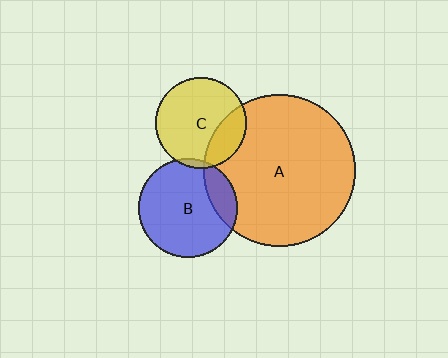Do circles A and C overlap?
Yes.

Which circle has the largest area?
Circle A (orange).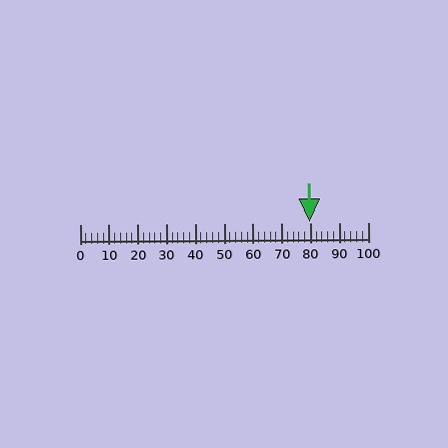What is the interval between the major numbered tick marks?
The major tick marks are spaced 10 units apart.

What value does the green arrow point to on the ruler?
The green arrow points to approximately 80.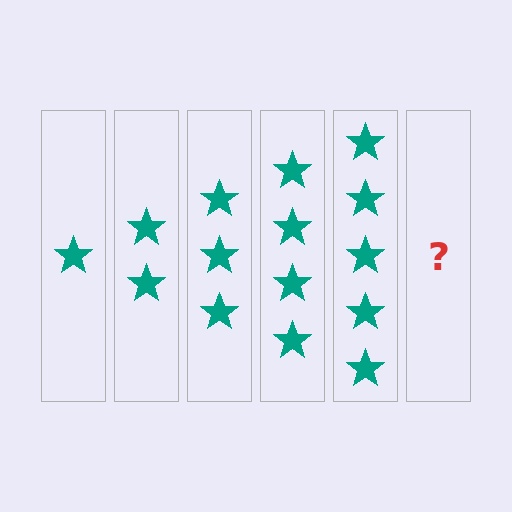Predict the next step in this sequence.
The next step is 6 stars.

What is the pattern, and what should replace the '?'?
The pattern is that each step adds one more star. The '?' should be 6 stars.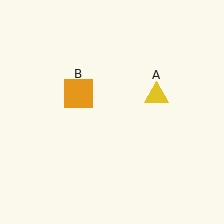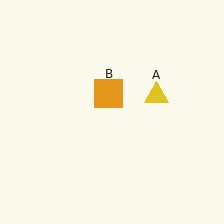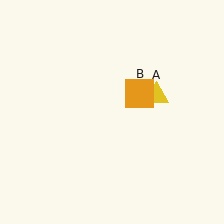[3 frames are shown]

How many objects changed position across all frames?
1 object changed position: orange square (object B).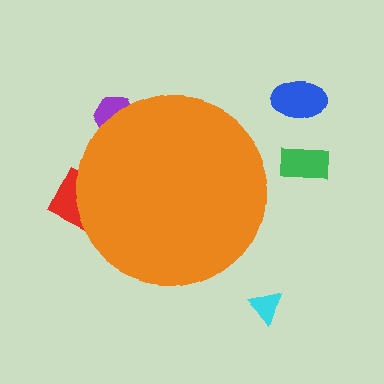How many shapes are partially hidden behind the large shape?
2 shapes are partially hidden.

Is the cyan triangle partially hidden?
No, the cyan triangle is fully visible.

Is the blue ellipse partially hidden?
No, the blue ellipse is fully visible.